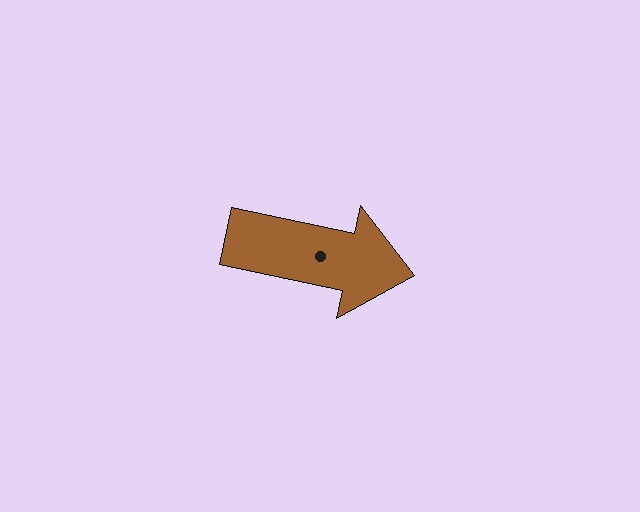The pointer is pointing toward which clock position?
Roughly 3 o'clock.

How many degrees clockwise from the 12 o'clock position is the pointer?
Approximately 102 degrees.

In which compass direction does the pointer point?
East.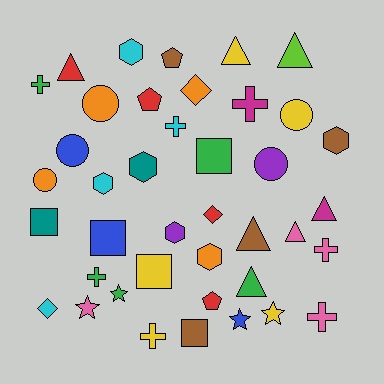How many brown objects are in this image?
There are 4 brown objects.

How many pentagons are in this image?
There are 3 pentagons.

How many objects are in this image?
There are 40 objects.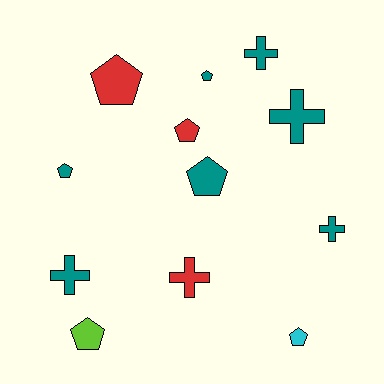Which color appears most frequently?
Teal, with 7 objects.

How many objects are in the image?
There are 12 objects.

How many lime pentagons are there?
There is 1 lime pentagon.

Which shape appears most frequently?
Pentagon, with 7 objects.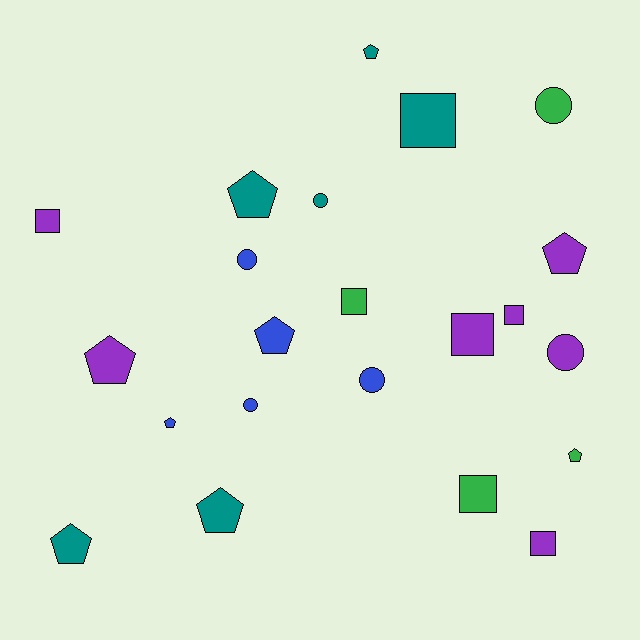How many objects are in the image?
There are 22 objects.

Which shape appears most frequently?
Pentagon, with 9 objects.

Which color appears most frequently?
Purple, with 7 objects.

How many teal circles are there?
There is 1 teal circle.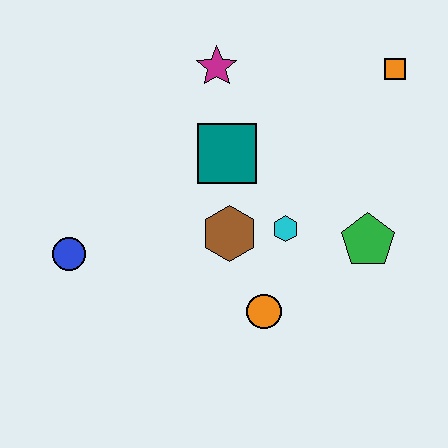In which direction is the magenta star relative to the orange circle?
The magenta star is above the orange circle.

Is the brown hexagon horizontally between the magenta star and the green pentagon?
Yes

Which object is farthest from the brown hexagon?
The orange square is farthest from the brown hexagon.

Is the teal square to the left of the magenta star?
No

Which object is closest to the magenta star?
The teal square is closest to the magenta star.